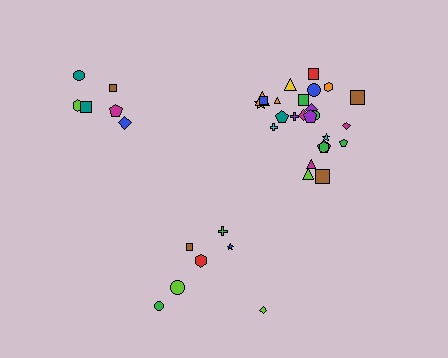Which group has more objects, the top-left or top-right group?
The top-right group.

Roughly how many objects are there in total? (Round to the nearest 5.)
Roughly 40 objects in total.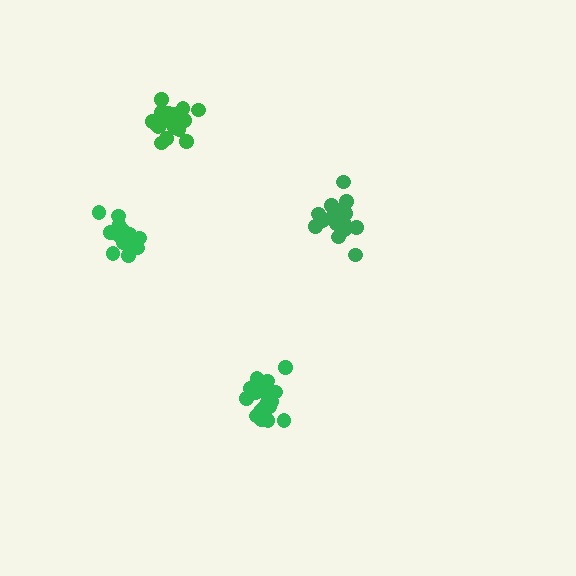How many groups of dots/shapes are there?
There are 4 groups.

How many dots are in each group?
Group 1: 18 dots, Group 2: 15 dots, Group 3: 21 dots, Group 4: 21 dots (75 total).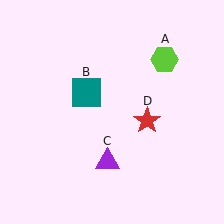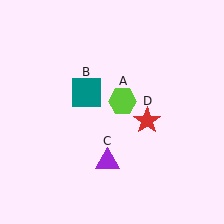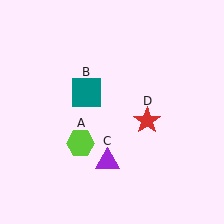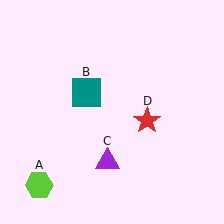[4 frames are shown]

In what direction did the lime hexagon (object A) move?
The lime hexagon (object A) moved down and to the left.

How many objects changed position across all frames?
1 object changed position: lime hexagon (object A).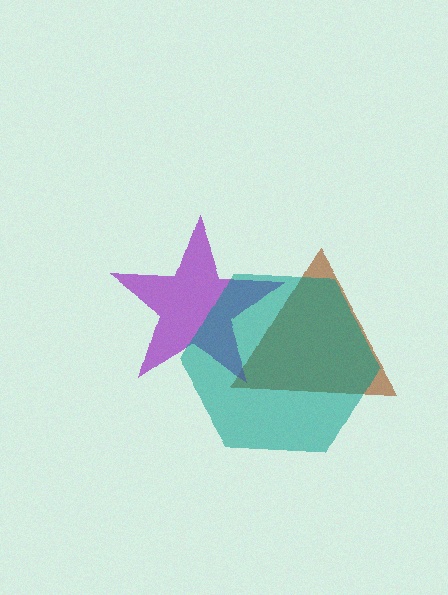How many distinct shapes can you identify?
There are 3 distinct shapes: a brown triangle, a purple star, a teal hexagon.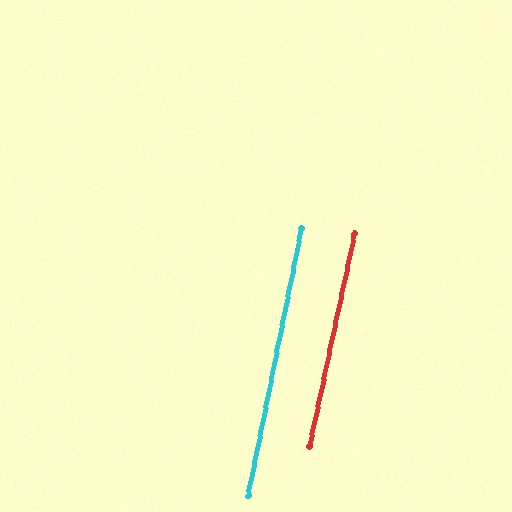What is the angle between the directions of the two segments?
Approximately 1 degree.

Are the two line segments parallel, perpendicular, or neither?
Parallel — their directions differ by only 0.9°.